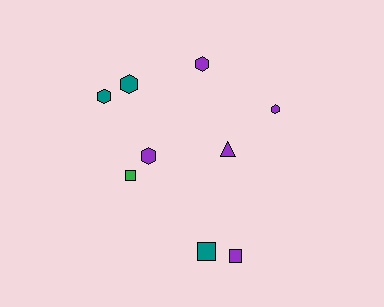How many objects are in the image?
There are 9 objects.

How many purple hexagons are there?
There are 3 purple hexagons.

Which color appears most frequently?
Purple, with 5 objects.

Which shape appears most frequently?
Hexagon, with 5 objects.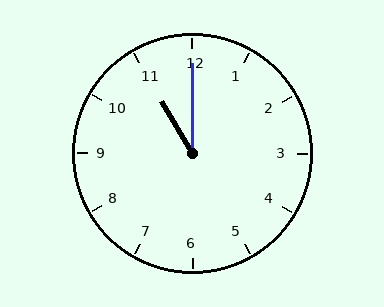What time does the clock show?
11:00.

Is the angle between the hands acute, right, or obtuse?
It is acute.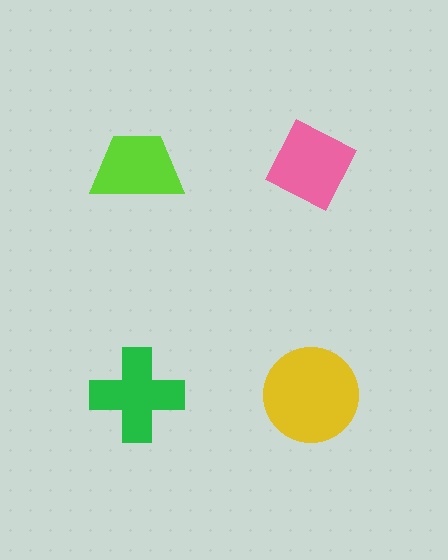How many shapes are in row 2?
2 shapes.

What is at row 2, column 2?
A yellow circle.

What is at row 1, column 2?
A pink diamond.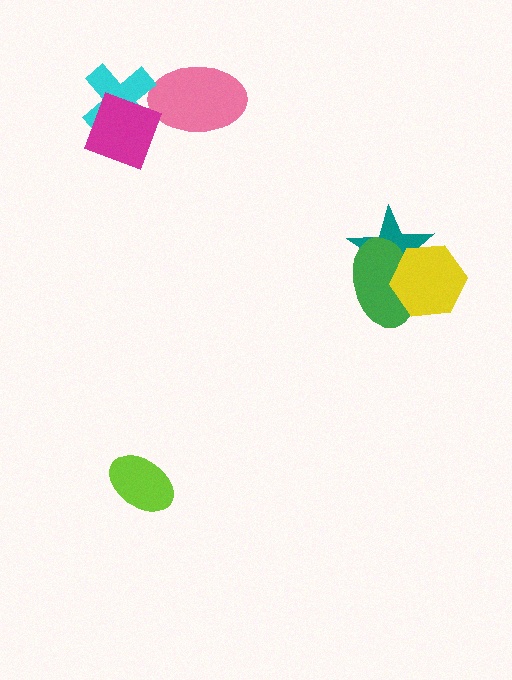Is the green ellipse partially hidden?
Yes, it is partially covered by another shape.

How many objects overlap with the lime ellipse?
0 objects overlap with the lime ellipse.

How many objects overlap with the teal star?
2 objects overlap with the teal star.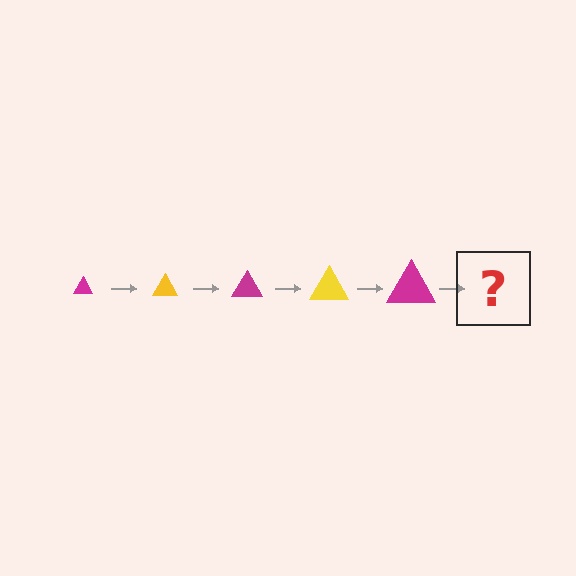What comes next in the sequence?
The next element should be a yellow triangle, larger than the previous one.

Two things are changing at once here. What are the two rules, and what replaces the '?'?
The two rules are that the triangle grows larger each step and the color cycles through magenta and yellow. The '?' should be a yellow triangle, larger than the previous one.